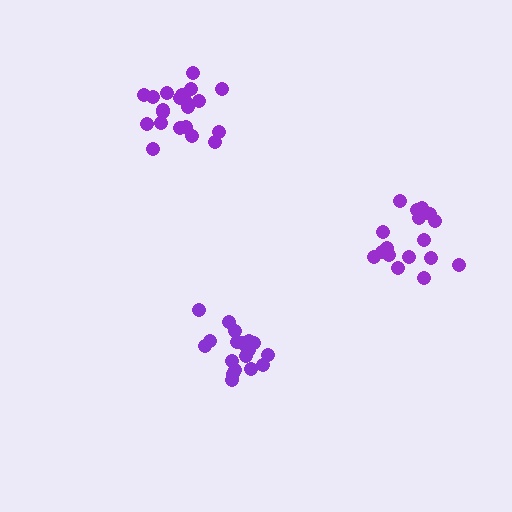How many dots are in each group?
Group 1: 19 dots, Group 2: 21 dots, Group 3: 17 dots (57 total).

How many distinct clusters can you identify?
There are 3 distinct clusters.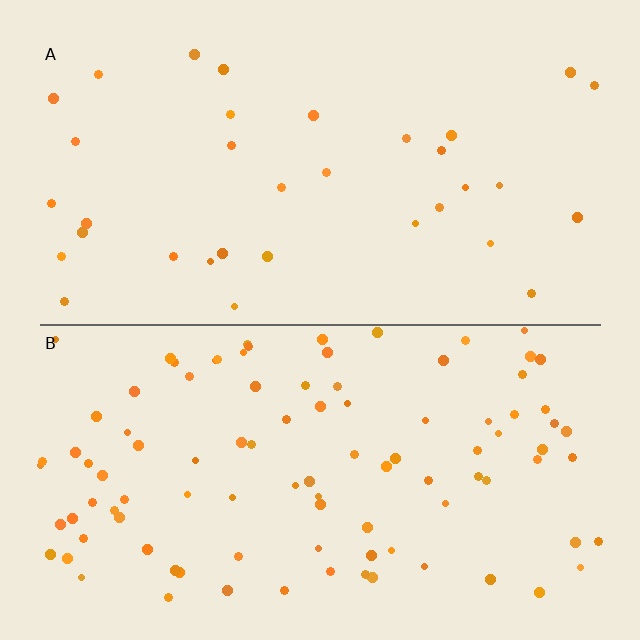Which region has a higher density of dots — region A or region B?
B (the bottom).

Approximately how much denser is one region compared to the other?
Approximately 2.9× — region B over region A.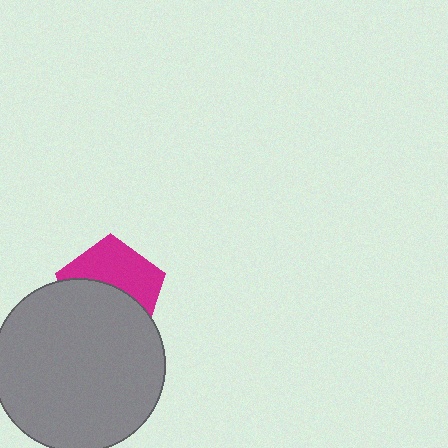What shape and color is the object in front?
The object in front is a gray circle.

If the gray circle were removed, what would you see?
You would see the complete magenta pentagon.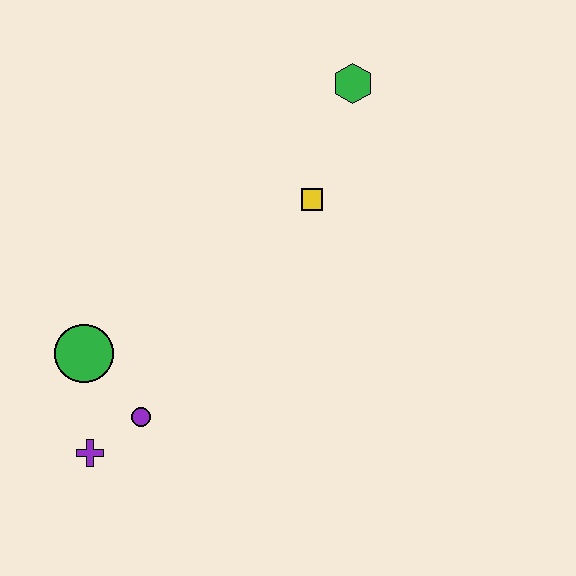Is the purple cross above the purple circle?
No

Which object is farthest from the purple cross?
The green hexagon is farthest from the purple cross.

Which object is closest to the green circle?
The purple circle is closest to the green circle.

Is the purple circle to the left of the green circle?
No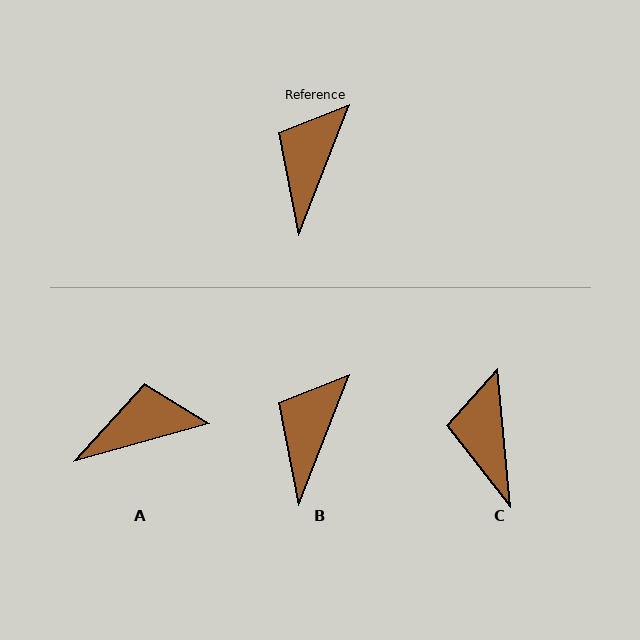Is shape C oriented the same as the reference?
No, it is off by about 27 degrees.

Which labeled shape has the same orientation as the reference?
B.